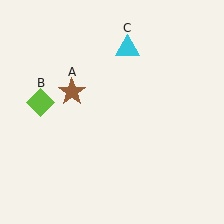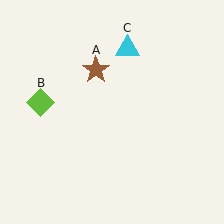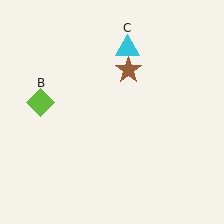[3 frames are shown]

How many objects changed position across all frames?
1 object changed position: brown star (object A).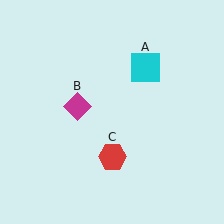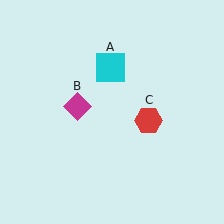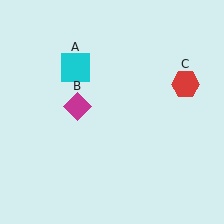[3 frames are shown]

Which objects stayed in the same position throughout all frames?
Magenta diamond (object B) remained stationary.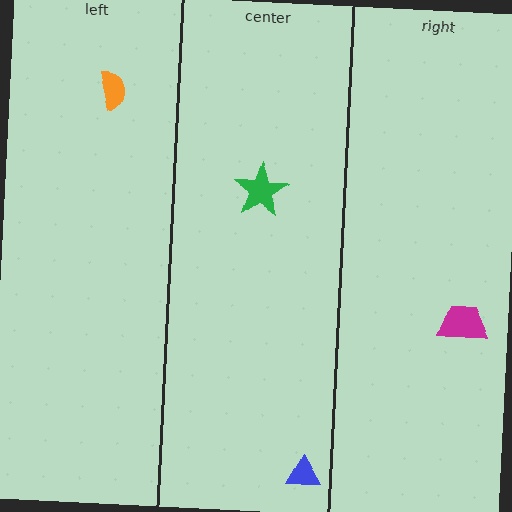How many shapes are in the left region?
1.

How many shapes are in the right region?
1.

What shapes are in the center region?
The green star, the blue triangle.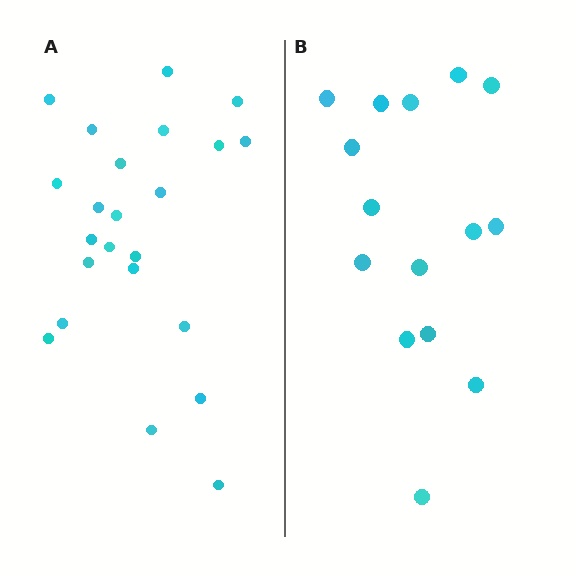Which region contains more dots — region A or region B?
Region A (the left region) has more dots.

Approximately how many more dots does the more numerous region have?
Region A has roughly 8 or so more dots than region B.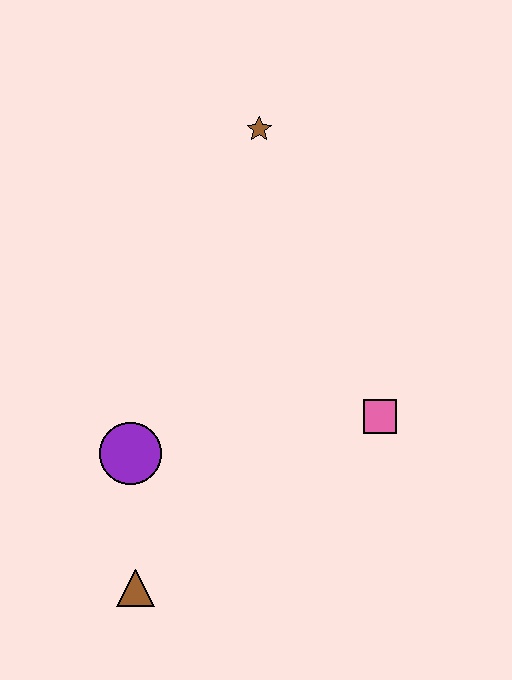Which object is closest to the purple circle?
The brown triangle is closest to the purple circle.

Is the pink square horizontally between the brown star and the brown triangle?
No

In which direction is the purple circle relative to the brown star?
The purple circle is below the brown star.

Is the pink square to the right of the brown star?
Yes